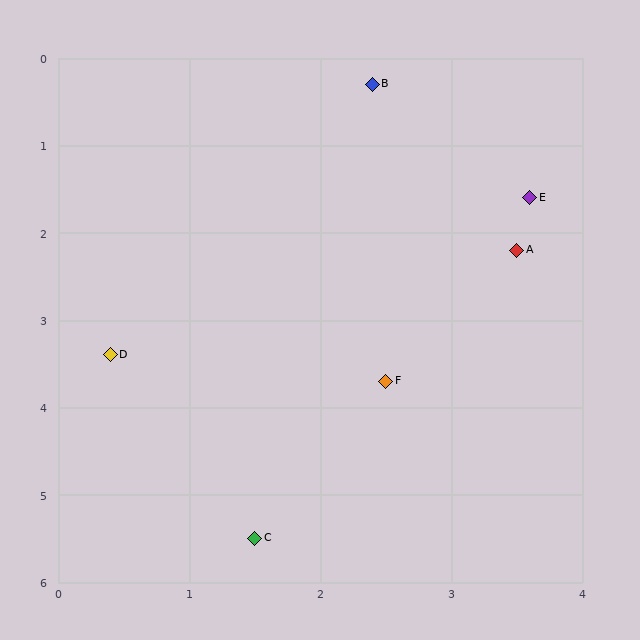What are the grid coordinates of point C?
Point C is at approximately (1.5, 5.5).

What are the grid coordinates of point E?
Point E is at approximately (3.6, 1.6).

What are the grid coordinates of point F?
Point F is at approximately (2.5, 3.7).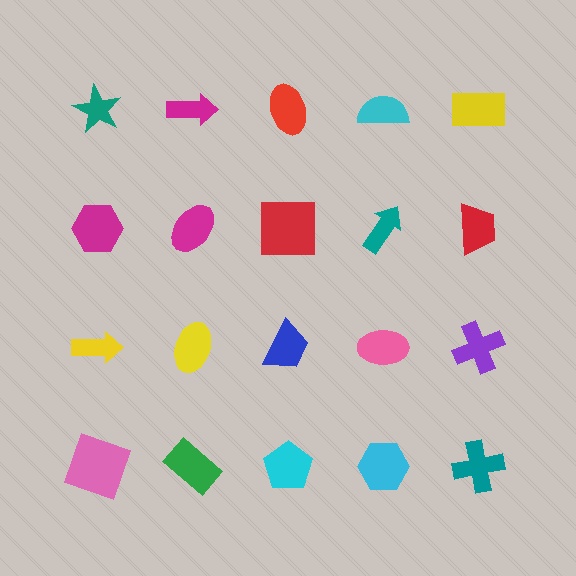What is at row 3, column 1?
A yellow arrow.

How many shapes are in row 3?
5 shapes.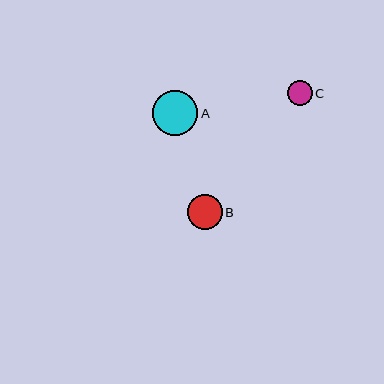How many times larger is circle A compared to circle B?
Circle A is approximately 1.3 times the size of circle B.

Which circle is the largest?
Circle A is the largest with a size of approximately 46 pixels.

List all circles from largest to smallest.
From largest to smallest: A, B, C.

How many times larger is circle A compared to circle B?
Circle A is approximately 1.3 times the size of circle B.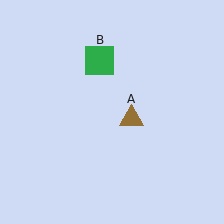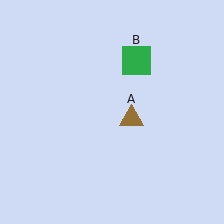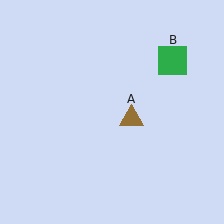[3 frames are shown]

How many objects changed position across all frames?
1 object changed position: green square (object B).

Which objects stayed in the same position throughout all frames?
Brown triangle (object A) remained stationary.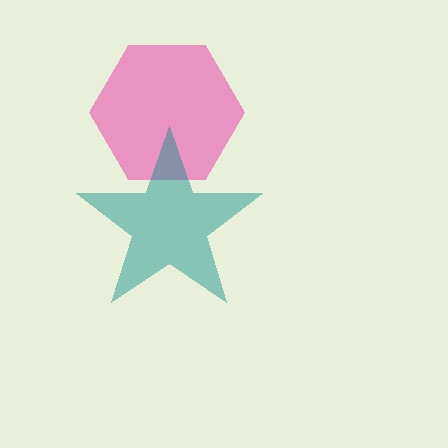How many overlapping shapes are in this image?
There are 2 overlapping shapes in the image.